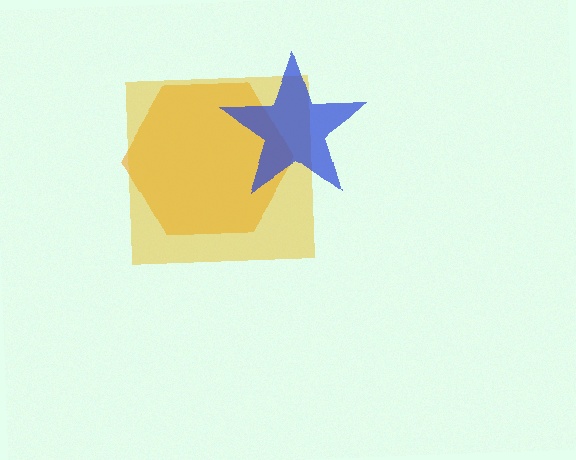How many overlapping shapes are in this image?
There are 3 overlapping shapes in the image.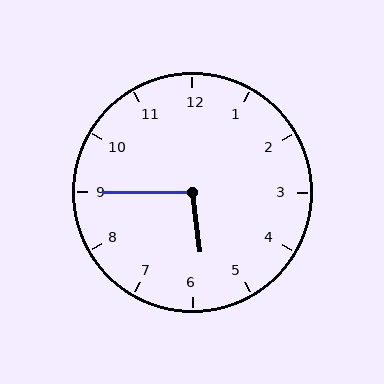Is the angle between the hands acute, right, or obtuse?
It is obtuse.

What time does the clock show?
5:45.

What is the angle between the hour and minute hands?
Approximately 98 degrees.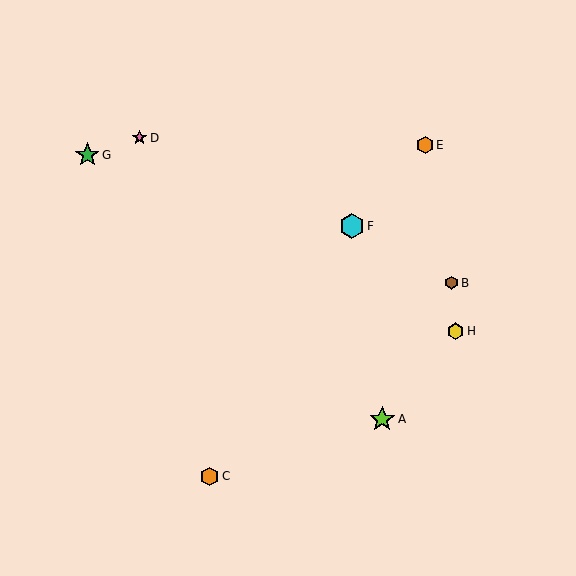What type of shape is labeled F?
Shape F is a cyan hexagon.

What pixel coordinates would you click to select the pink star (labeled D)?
Click at (139, 138) to select the pink star D.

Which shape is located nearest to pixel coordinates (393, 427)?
The lime star (labeled A) at (382, 419) is nearest to that location.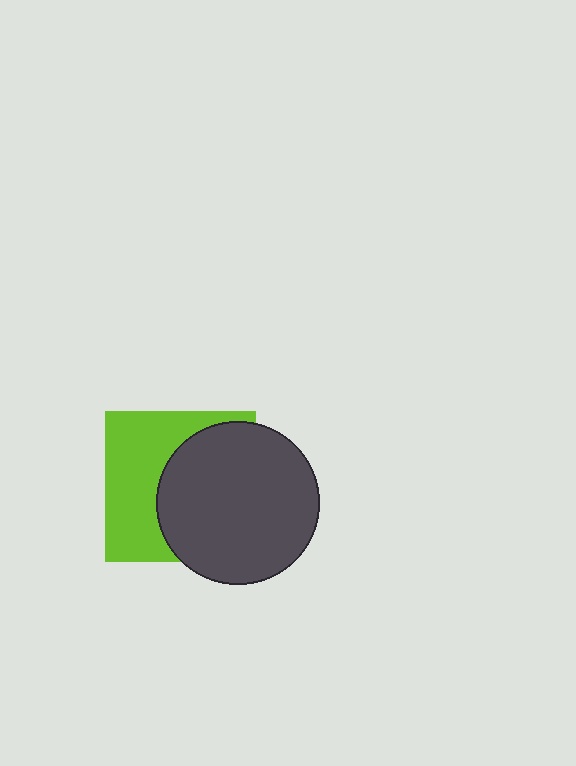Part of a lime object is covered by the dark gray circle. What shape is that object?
It is a square.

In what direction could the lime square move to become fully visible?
The lime square could move left. That would shift it out from behind the dark gray circle entirely.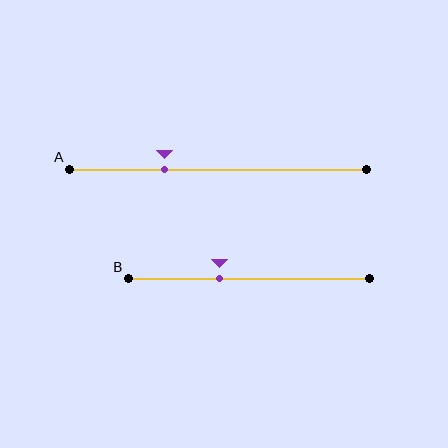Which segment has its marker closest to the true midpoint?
Segment B has its marker closest to the true midpoint.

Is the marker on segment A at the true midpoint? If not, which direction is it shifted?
No, the marker on segment A is shifted to the left by about 18% of the segment length.